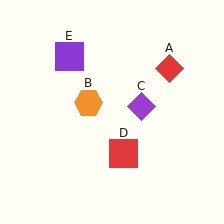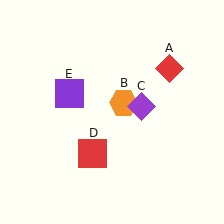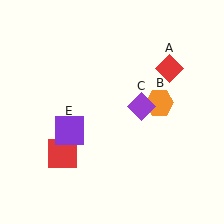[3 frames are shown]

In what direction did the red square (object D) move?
The red square (object D) moved left.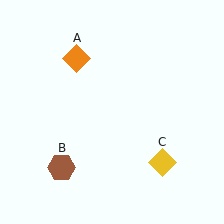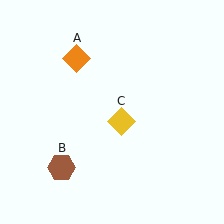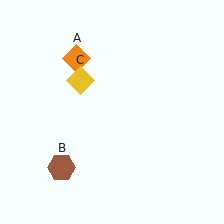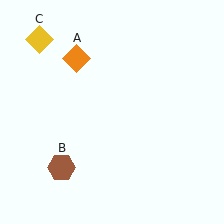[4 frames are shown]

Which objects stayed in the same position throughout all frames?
Orange diamond (object A) and brown hexagon (object B) remained stationary.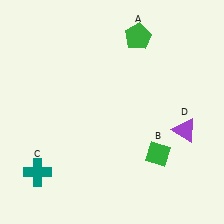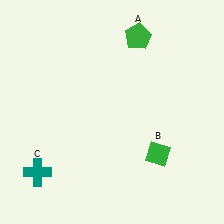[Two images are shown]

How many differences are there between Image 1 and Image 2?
There is 1 difference between the two images.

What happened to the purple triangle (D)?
The purple triangle (D) was removed in Image 2. It was in the bottom-right area of Image 1.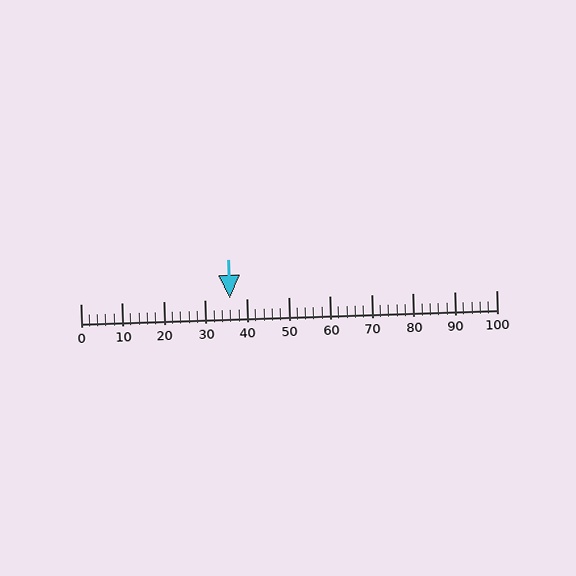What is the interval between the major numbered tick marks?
The major tick marks are spaced 10 units apart.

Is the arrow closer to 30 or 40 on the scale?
The arrow is closer to 40.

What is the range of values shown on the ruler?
The ruler shows values from 0 to 100.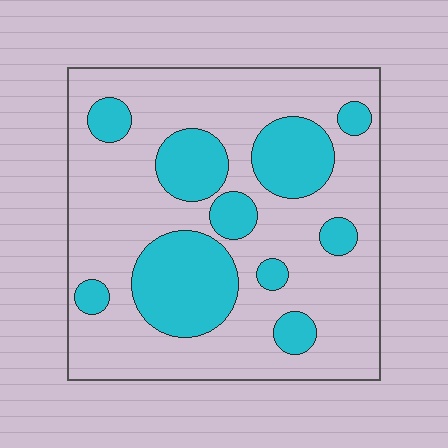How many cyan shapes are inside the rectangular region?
10.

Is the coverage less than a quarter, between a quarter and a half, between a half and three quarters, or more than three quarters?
Between a quarter and a half.